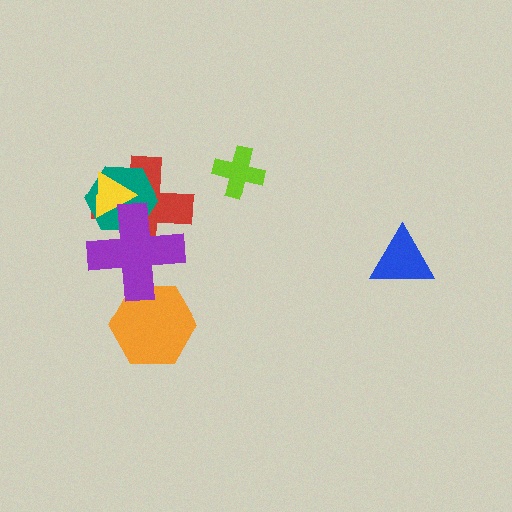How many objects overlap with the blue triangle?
0 objects overlap with the blue triangle.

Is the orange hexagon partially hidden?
Yes, it is partially covered by another shape.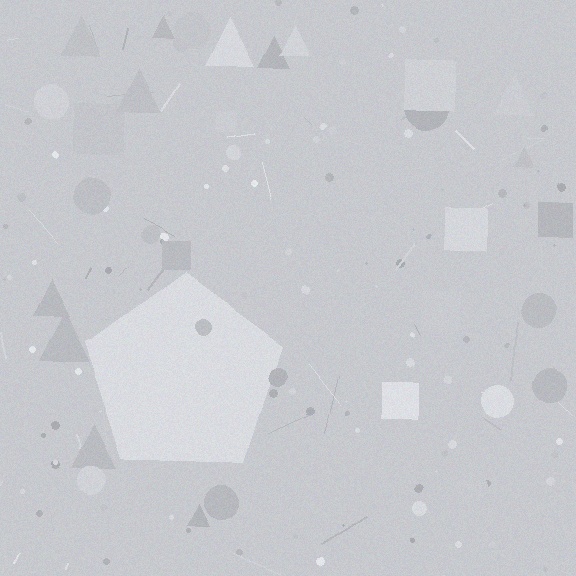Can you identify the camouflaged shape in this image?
The camouflaged shape is a pentagon.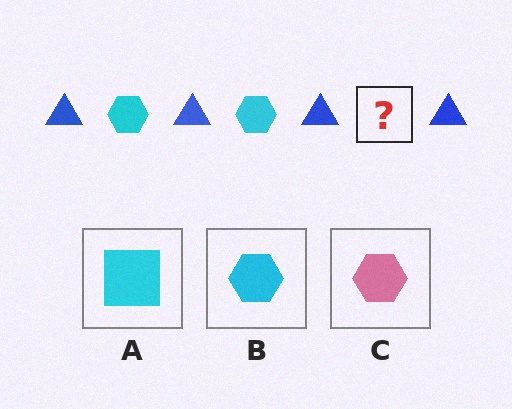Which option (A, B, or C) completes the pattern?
B.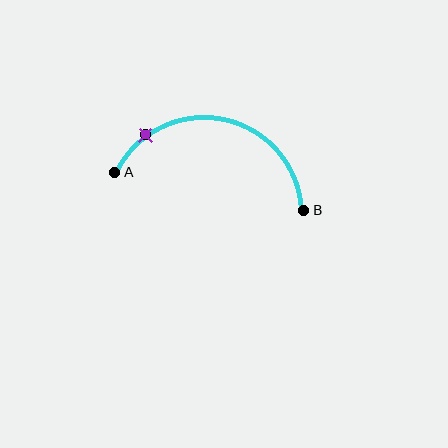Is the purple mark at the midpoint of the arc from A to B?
No. The purple mark lies on the arc but is closer to endpoint A. The arc midpoint would be at the point on the curve equidistant along the arc from both A and B.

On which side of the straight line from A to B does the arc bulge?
The arc bulges above the straight line connecting A and B.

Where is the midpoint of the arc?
The arc midpoint is the point on the curve farthest from the straight line joining A and B. It sits above that line.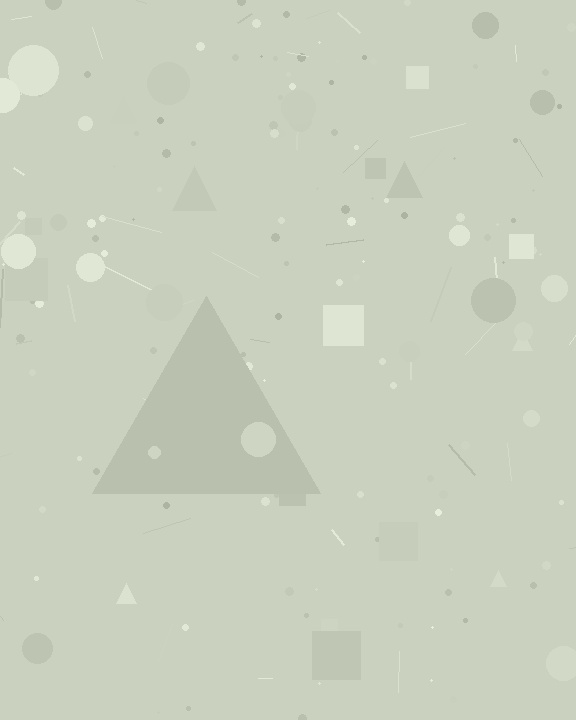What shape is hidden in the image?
A triangle is hidden in the image.